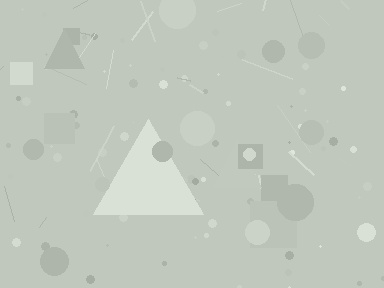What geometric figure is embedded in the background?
A triangle is embedded in the background.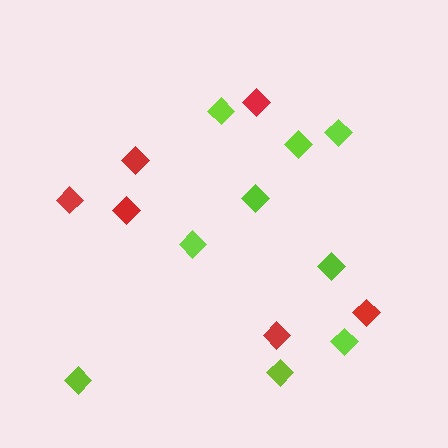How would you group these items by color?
There are 2 groups: one group of red diamonds (6) and one group of lime diamonds (9).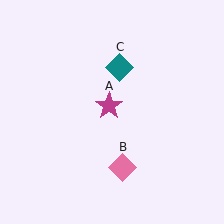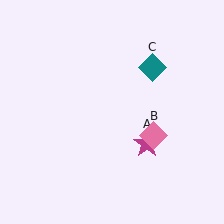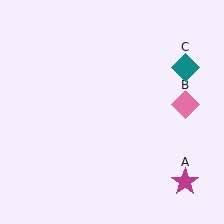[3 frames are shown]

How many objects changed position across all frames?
3 objects changed position: magenta star (object A), pink diamond (object B), teal diamond (object C).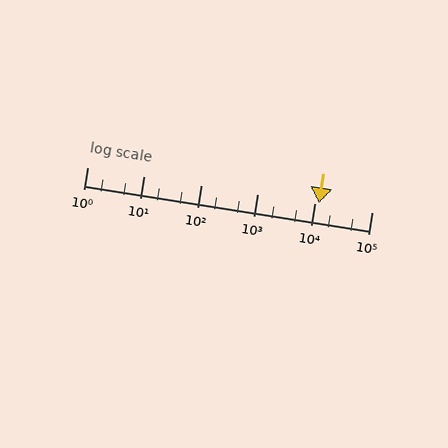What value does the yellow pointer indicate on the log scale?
The pointer indicates approximately 12000.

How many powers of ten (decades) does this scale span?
The scale spans 5 decades, from 1 to 100000.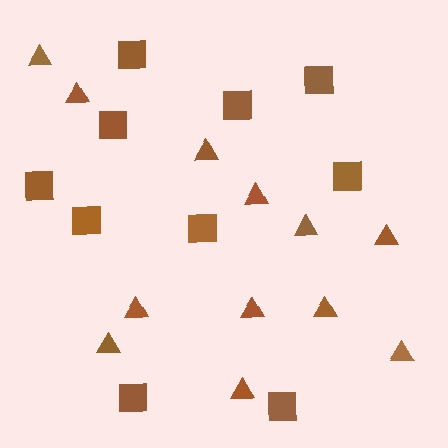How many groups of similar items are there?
There are 2 groups: one group of squares (10) and one group of triangles (12).